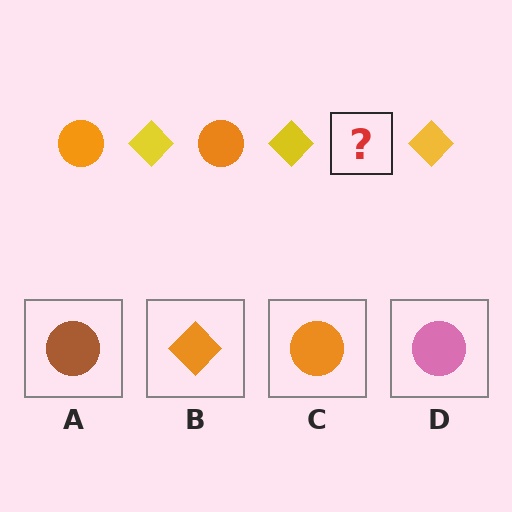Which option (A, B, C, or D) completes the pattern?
C.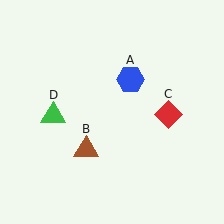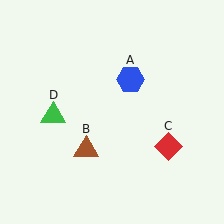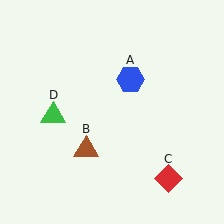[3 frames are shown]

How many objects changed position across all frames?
1 object changed position: red diamond (object C).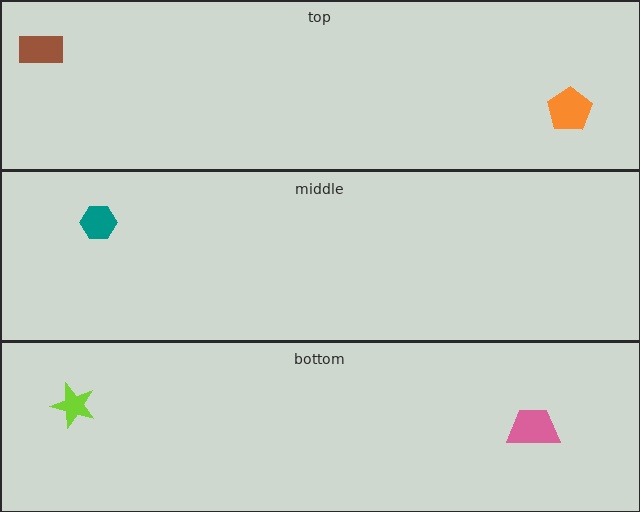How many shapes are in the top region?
2.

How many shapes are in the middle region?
1.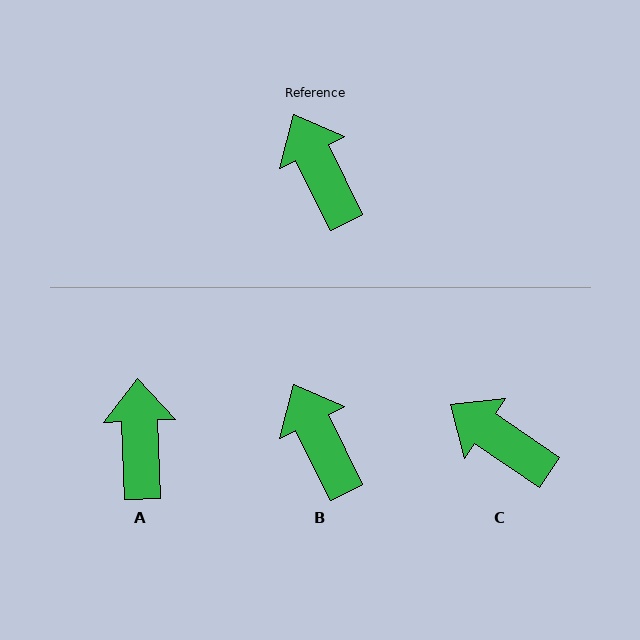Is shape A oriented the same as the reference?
No, it is off by about 23 degrees.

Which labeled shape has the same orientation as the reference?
B.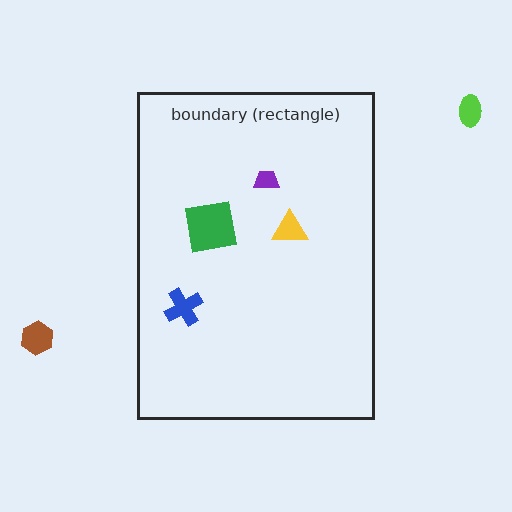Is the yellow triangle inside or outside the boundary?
Inside.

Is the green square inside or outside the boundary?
Inside.